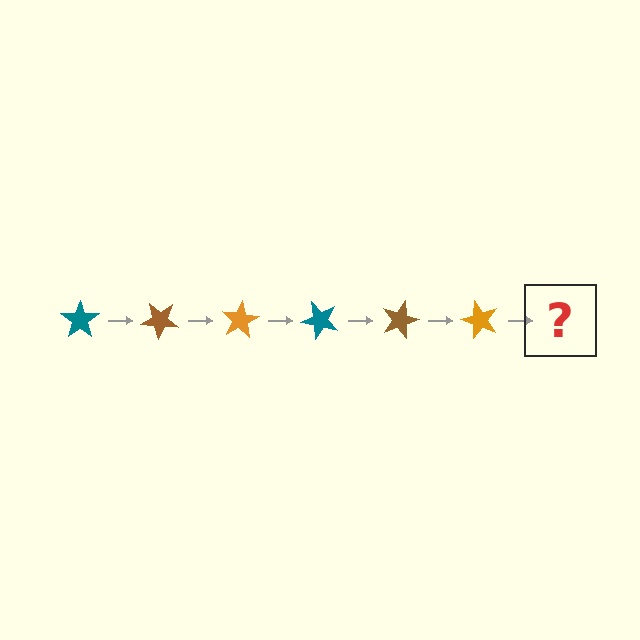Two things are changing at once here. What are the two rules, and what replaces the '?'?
The two rules are that it rotates 40 degrees each step and the color cycles through teal, brown, and orange. The '?' should be a teal star, rotated 240 degrees from the start.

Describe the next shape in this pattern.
It should be a teal star, rotated 240 degrees from the start.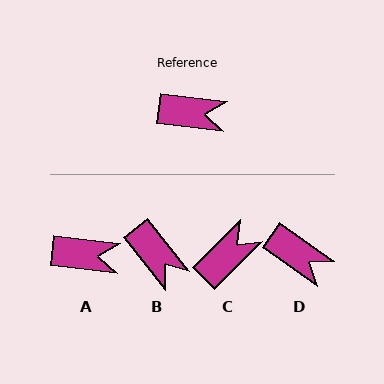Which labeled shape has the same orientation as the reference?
A.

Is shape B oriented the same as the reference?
No, it is off by about 44 degrees.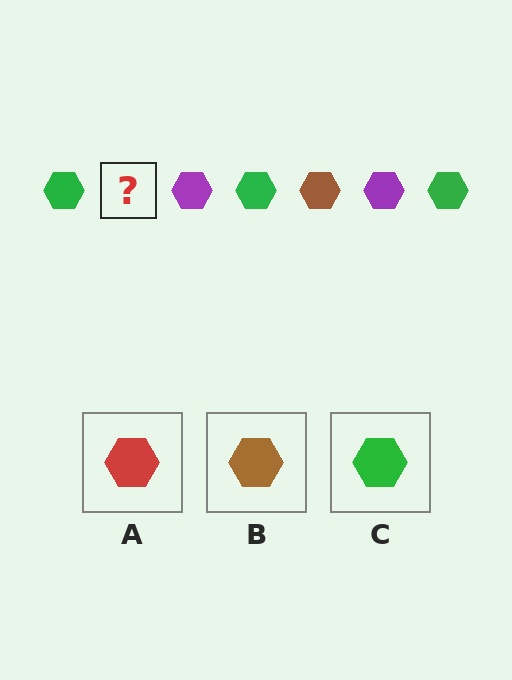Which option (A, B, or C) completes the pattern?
B.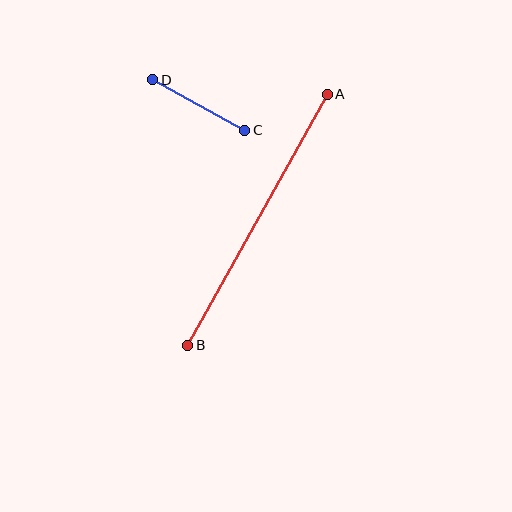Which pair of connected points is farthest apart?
Points A and B are farthest apart.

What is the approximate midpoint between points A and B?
The midpoint is at approximately (257, 220) pixels.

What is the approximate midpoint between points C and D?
The midpoint is at approximately (199, 105) pixels.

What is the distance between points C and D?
The distance is approximately 105 pixels.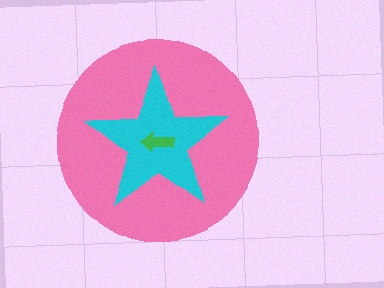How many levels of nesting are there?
3.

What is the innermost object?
The green arrow.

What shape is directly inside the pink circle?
The cyan star.